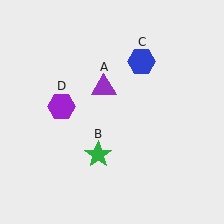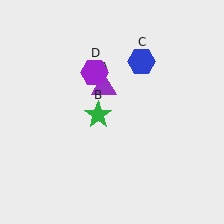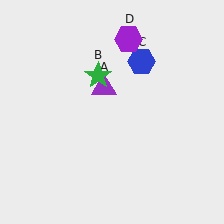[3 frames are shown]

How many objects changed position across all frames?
2 objects changed position: green star (object B), purple hexagon (object D).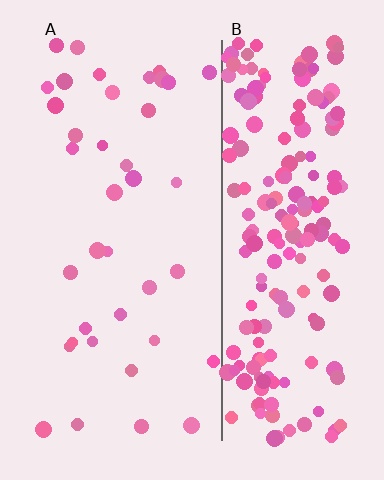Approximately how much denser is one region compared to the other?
Approximately 5.3× — region B over region A.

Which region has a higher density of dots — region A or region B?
B (the right).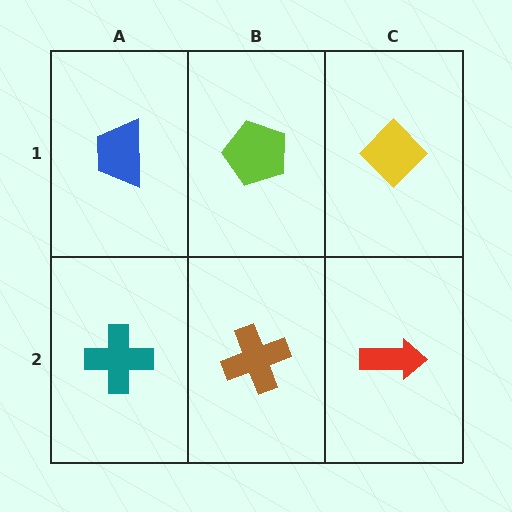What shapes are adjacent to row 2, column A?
A blue trapezoid (row 1, column A), a brown cross (row 2, column B).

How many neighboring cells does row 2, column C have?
2.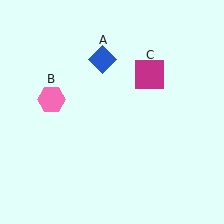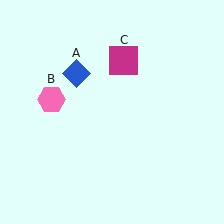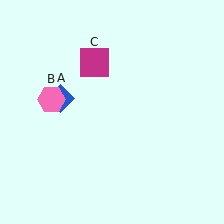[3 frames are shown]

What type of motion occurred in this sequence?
The blue diamond (object A), magenta square (object C) rotated counterclockwise around the center of the scene.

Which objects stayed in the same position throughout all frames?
Pink hexagon (object B) remained stationary.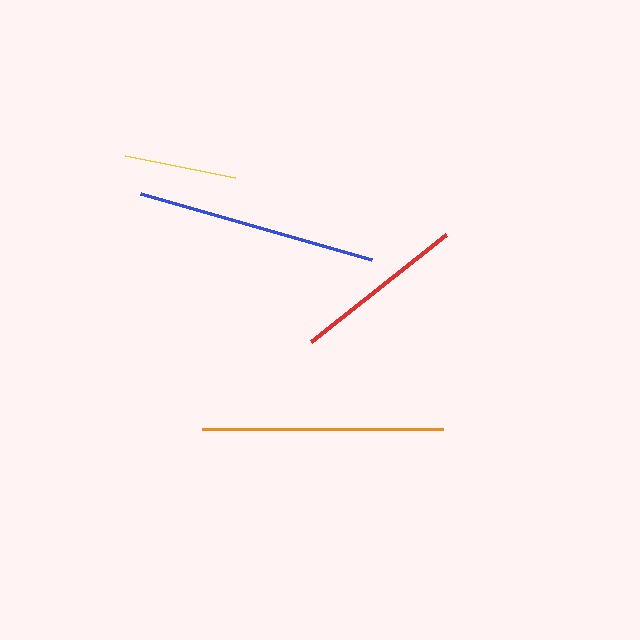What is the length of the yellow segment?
The yellow segment is approximately 112 pixels long.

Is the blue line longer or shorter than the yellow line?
The blue line is longer than the yellow line.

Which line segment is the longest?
The orange line is the longest at approximately 241 pixels.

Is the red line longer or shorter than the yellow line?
The red line is longer than the yellow line.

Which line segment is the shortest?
The yellow line is the shortest at approximately 112 pixels.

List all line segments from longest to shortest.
From longest to shortest: orange, blue, red, yellow.